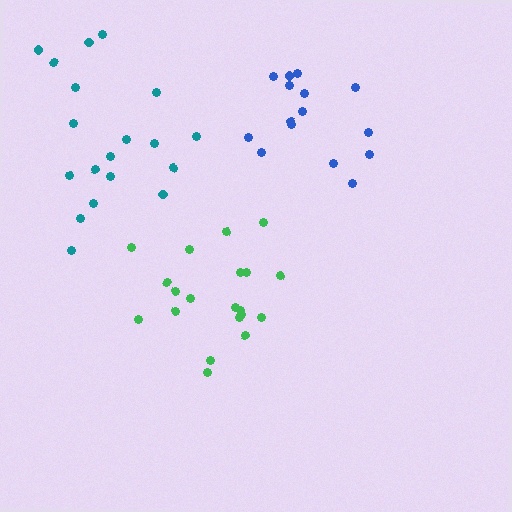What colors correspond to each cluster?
The clusters are colored: green, blue, teal.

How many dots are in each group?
Group 1: 20 dots, Group 2: 15 dots, Group 3: 19 dots (54 total).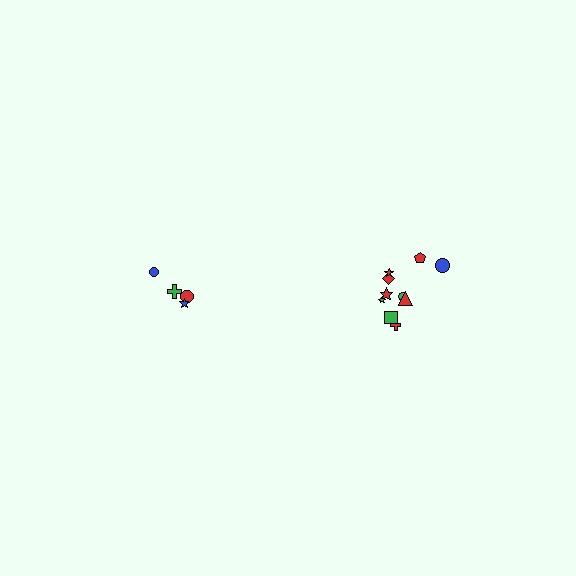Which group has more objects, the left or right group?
The right group.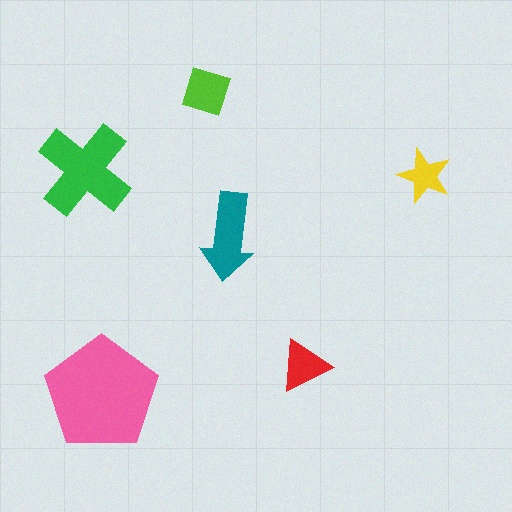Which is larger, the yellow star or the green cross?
The green cross.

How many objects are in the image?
There are 6 objects in the image.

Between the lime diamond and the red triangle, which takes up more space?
The lime diamond.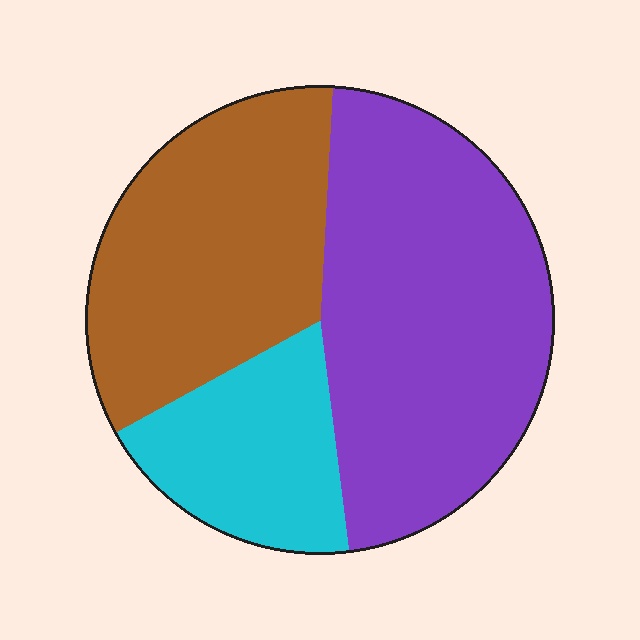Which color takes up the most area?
Purple, at roughly 45%.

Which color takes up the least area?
Cyan, at roughly 20%.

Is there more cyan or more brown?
Brown.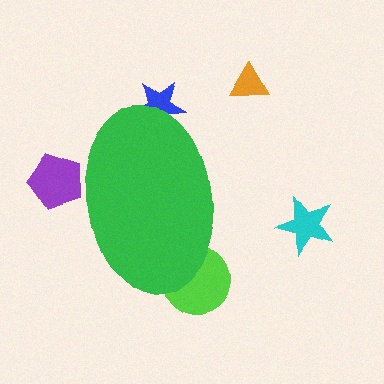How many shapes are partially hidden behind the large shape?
3 shapes are partially hidden.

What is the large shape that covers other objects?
A green ellipse.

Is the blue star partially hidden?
Yes, the blue star is partially hidden behind the green ellipse.